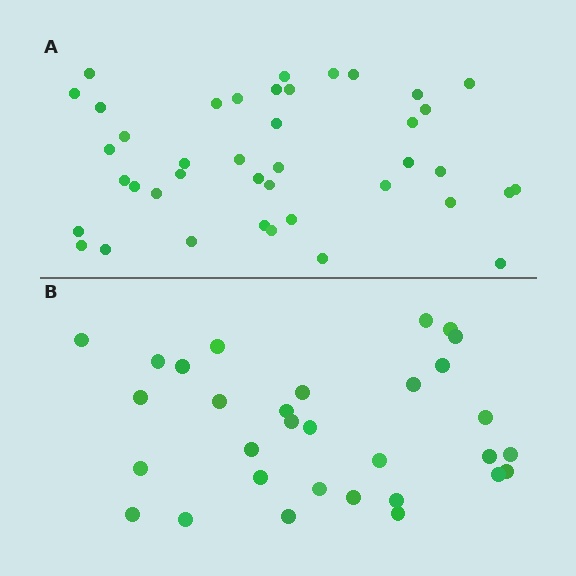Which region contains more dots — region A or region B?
Region A (the top region) has more dots.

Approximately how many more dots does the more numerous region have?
Region A has roughly 10 or so more dots than region B.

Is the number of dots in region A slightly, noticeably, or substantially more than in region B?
Region A has noticeably more, but not dramatically so. The ratio is roughly 1.3 to 1.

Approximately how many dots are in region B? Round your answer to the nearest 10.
About 30 dots. (The exact count is 31, which rounds to 30.)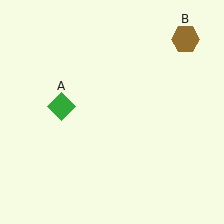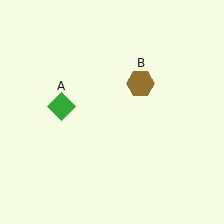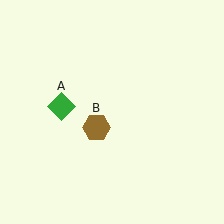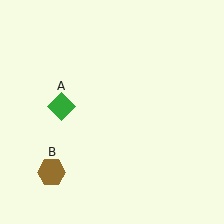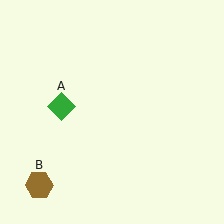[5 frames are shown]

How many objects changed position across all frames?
1 object changed position: brown hexagon (object B).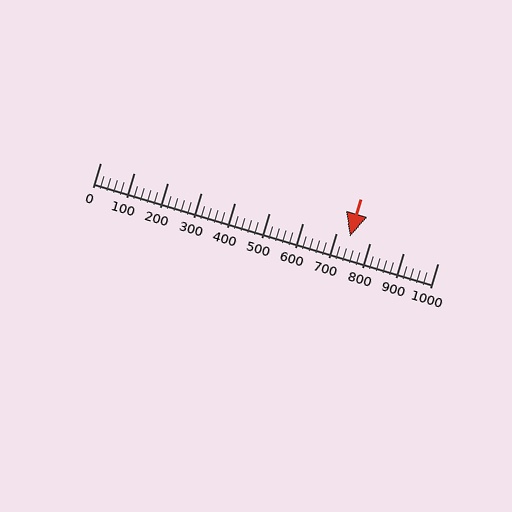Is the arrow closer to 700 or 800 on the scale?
The arrow is closer to 700.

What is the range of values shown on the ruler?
The ruler shows values from 0 to 1000.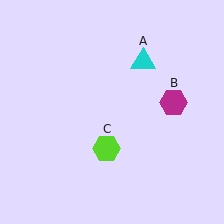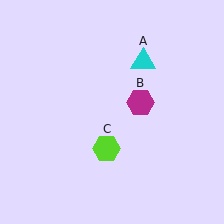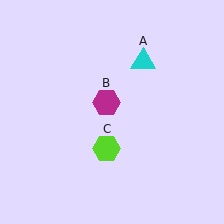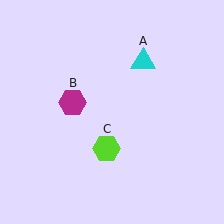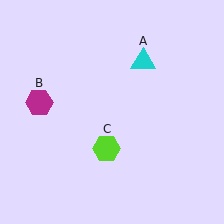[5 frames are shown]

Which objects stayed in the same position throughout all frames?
Cyan triangle (object A) and lime hexagon (object C) remained stationary.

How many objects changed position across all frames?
1 object changed position: magenta hexagon (object B).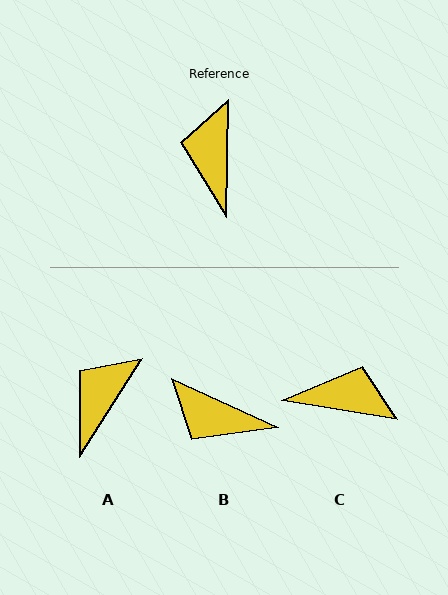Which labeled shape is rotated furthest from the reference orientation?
C, about 98 degrees away.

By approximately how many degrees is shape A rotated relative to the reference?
Approximately 31 degrees clockwise.